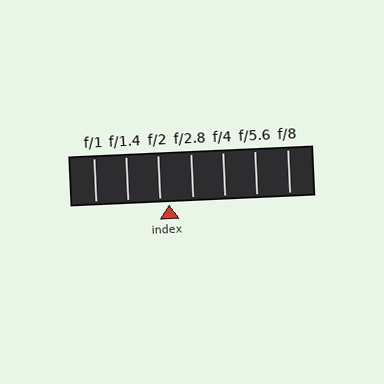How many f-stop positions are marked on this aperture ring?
There are 7 f-stop positions marked.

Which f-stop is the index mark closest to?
The index mark is closest to f/2.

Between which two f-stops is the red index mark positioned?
The index mark is between f/2 and f/2.8.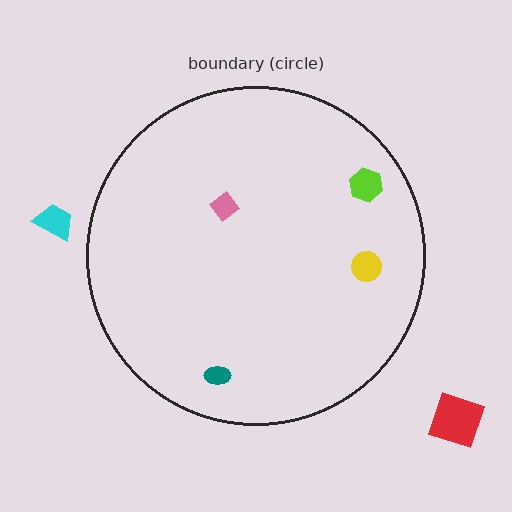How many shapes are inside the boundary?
4 inside, 2 outside.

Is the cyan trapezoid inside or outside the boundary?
Outside.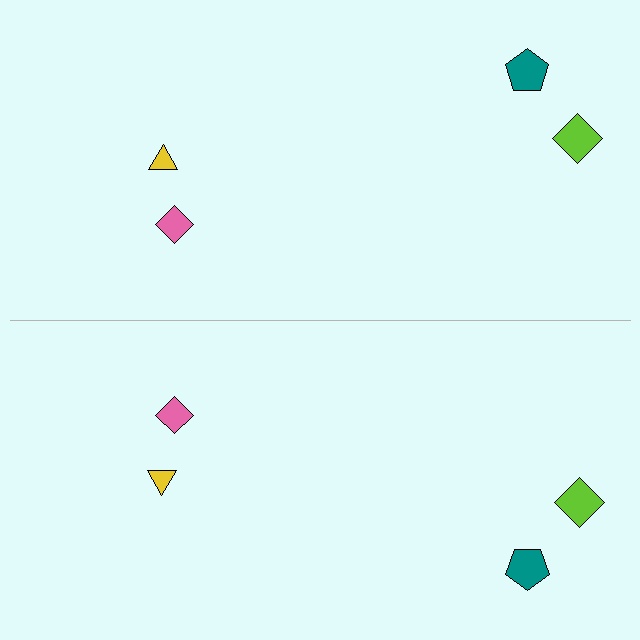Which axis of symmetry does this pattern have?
The pattern has a horizontal axis of symmetry running through the center of the image.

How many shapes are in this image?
There are 8 shapes in this image.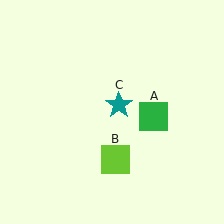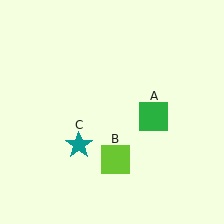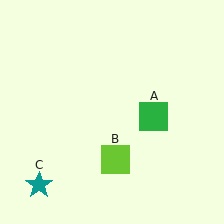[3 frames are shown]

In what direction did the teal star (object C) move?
The teal star (object C) moved down and to the left.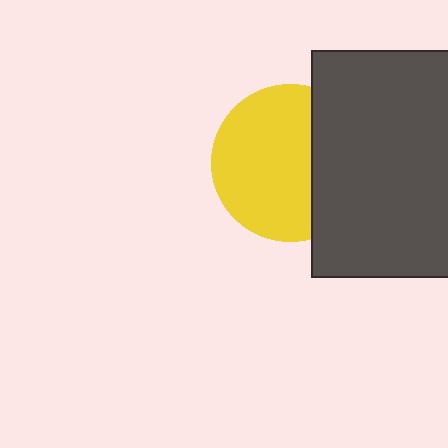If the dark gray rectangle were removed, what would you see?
You would see the complete yellow circle.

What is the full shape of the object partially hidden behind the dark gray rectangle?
The partially hidden object is a yellow circle.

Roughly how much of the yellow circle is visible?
Most of it is visible (roughly 67%).